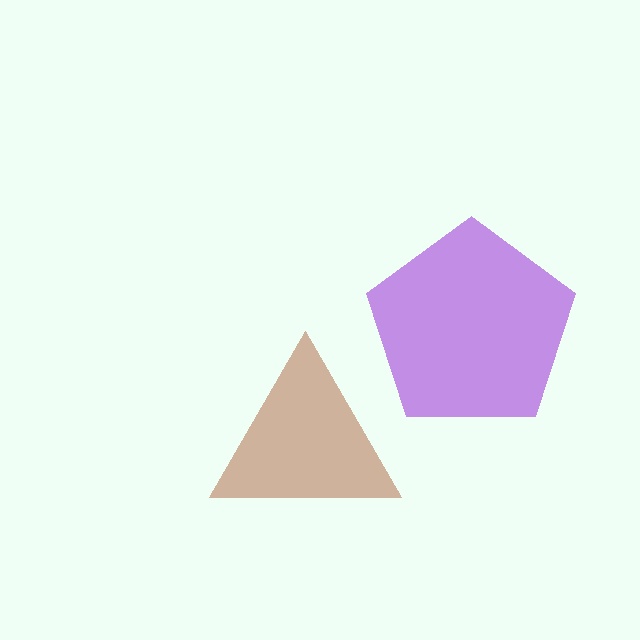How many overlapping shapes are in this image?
There are 2 overlapping shapes in the image.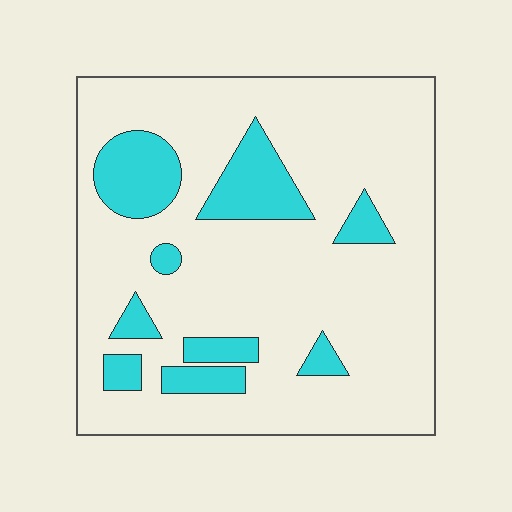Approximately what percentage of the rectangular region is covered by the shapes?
Approximately 20%.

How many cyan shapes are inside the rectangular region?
9.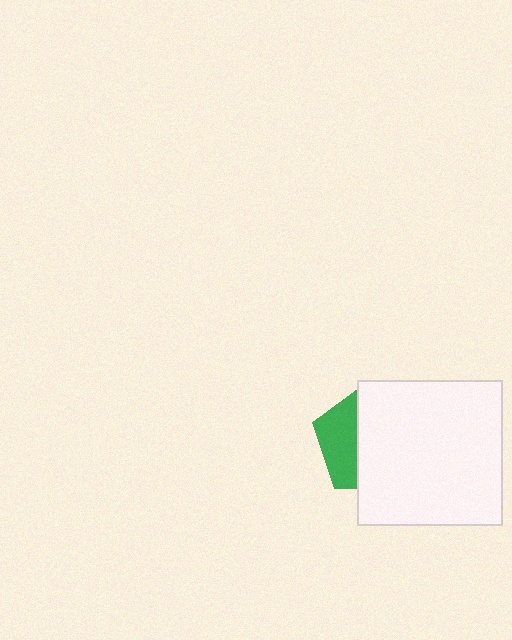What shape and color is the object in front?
The object in front is a white square.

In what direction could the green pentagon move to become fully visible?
The green pentagon could move left. That would shift it out from behind the white square entirely.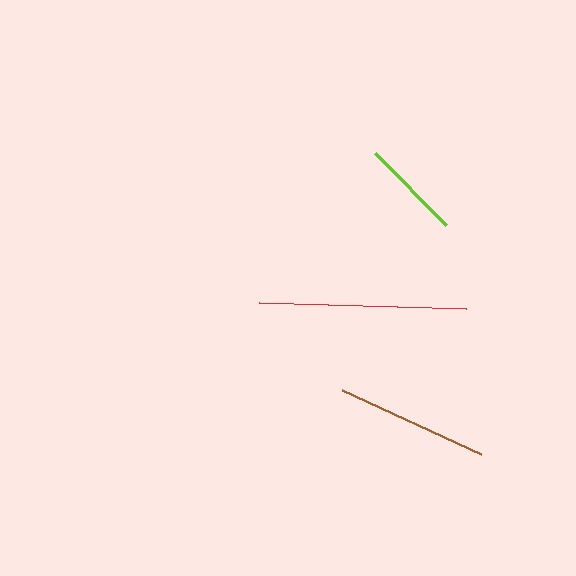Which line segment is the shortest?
The lime line is the shortest at approximately 101 pixels.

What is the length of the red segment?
The red segment is approximately 207 pixels long.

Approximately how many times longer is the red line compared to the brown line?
The red line is approximately 1.4 times the length of the brown line.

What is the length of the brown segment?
The brown segment is approximately 153 pixels long.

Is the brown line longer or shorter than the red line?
The red line is longer than the brown line.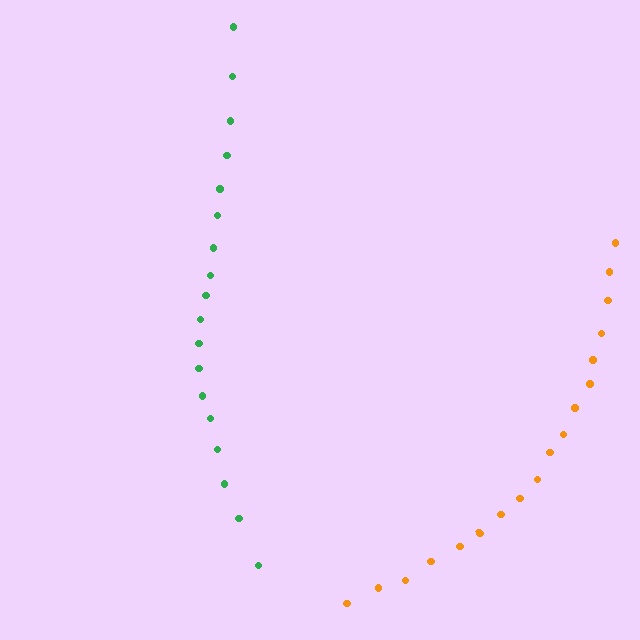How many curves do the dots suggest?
There are 2 distinct paths.